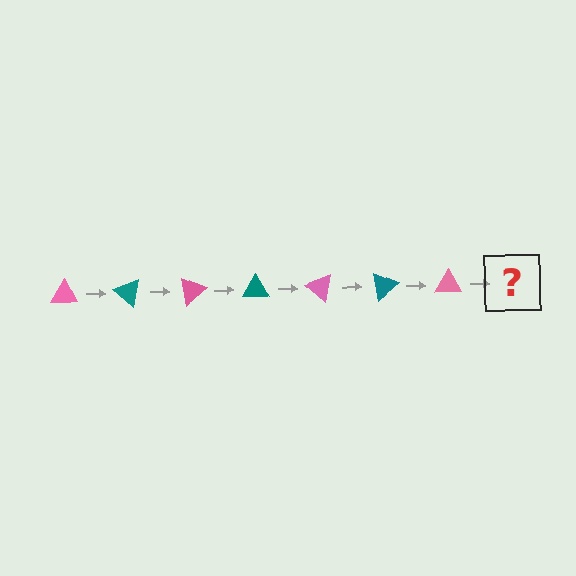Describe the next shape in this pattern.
It should be a teal triangle, rotated 280 degrees from the start.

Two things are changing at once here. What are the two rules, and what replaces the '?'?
The two rules are that it rotates 40 degrees each step and the color cycles through pink and teal. The '?' should be a teal triangle, rotated 280 degrees from the start.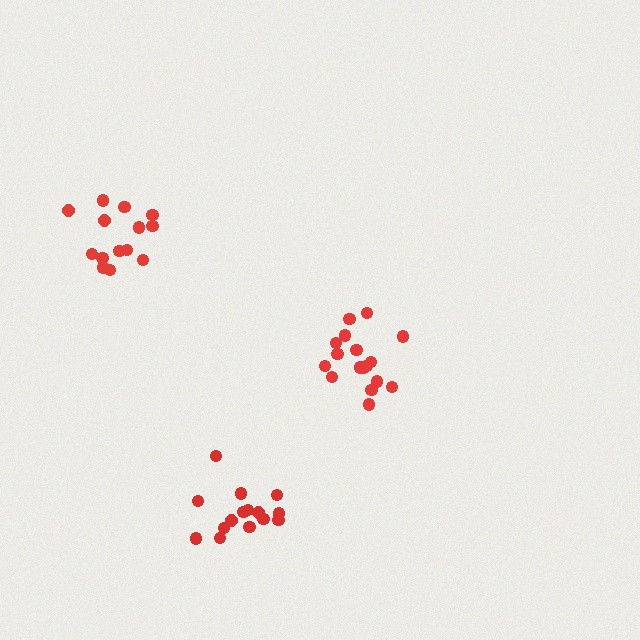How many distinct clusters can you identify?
There are 3 distinct clusters.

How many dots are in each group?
Group 1: 14 dots, Group 2: 17 dots, Group 3: 15 dots (46 total).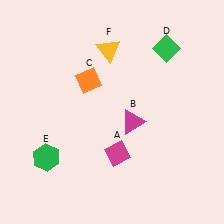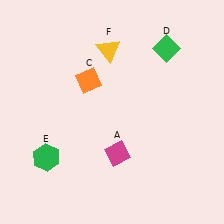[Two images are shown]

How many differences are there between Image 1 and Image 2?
There is 1 difference between the two images.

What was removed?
The magenta triangle (B) was removed in Image 2.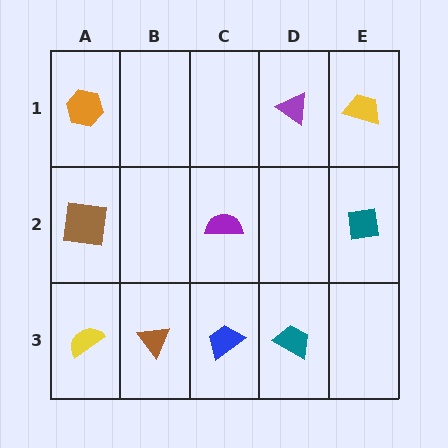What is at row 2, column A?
A brown square.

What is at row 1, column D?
A purple triangle.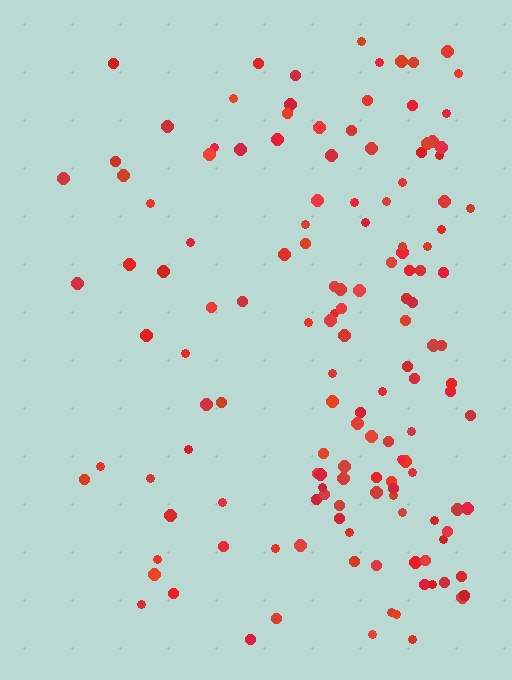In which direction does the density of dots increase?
From left to right, with the right side densest.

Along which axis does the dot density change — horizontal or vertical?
Horizontal.